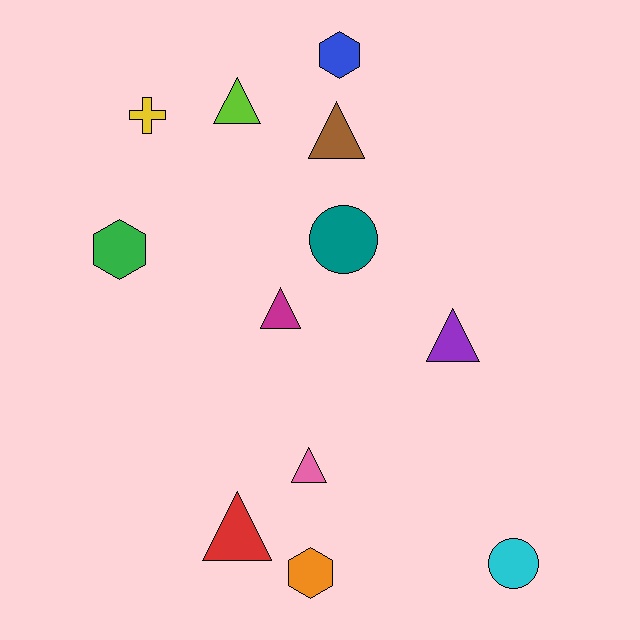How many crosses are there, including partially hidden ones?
There is 1 cross.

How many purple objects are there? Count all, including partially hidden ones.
There is 1 purple object.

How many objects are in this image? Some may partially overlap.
There are 12 objects.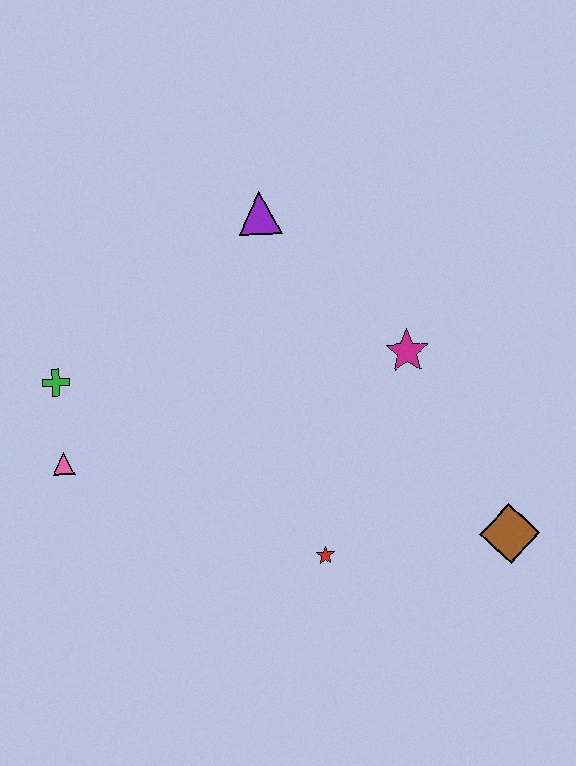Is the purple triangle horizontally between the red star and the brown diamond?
No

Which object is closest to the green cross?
The pink triangle is closest to the green cross.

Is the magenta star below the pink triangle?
No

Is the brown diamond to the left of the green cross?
No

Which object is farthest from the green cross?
The brown diamond is farthest from the green cross.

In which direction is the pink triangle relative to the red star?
The pink triangle is to the left of the red star.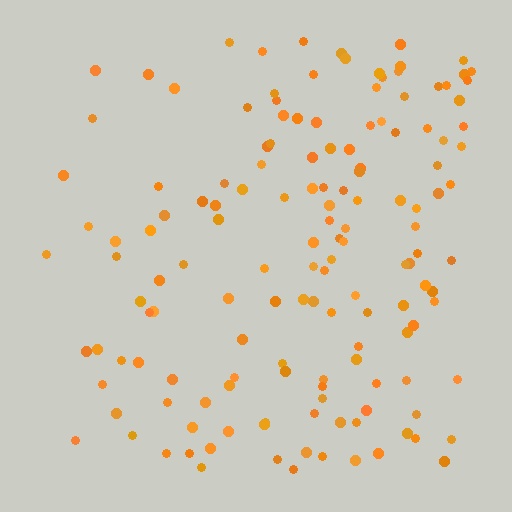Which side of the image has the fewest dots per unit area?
The left.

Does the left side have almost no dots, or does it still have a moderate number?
Still a moderate number, just noticeably fewer than the right.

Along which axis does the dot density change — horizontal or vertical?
Horizontal.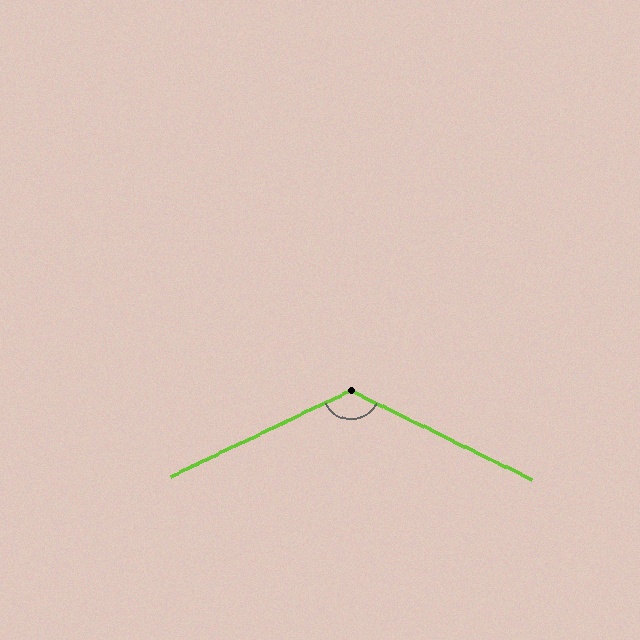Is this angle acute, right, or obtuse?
It is obtuse.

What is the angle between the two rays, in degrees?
Approximately 128 degrees.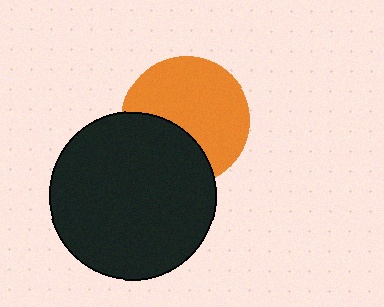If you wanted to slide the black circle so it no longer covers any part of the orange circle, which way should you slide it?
Slide it down — that is the most direct way to separate the two shapes.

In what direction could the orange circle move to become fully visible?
The orange circle could move up. That would shift it out from behind the black circle entirely.